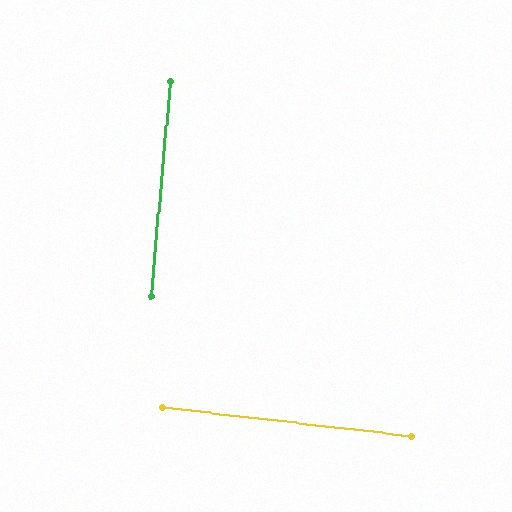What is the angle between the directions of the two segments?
Approximately 88 degrees.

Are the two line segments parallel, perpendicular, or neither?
Perpendicular — they meet at approximately 88°.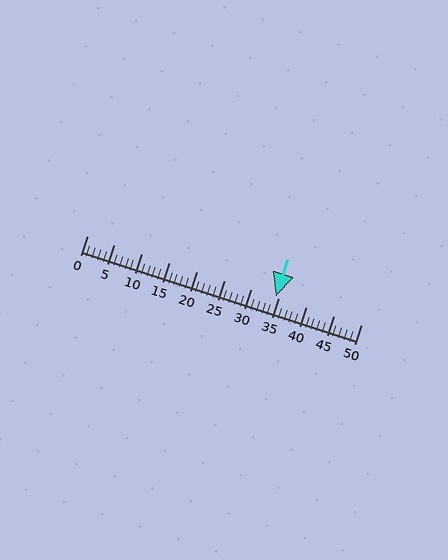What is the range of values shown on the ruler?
The ruler shows values from 0 to 50.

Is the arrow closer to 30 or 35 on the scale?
The arrow is closer to 35.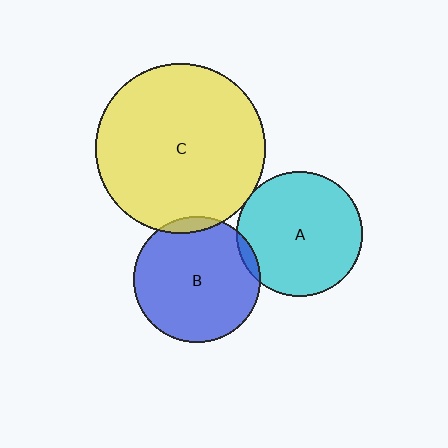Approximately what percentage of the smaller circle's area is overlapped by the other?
Approximately 5%.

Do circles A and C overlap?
Yes.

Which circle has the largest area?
Circle C (yellow).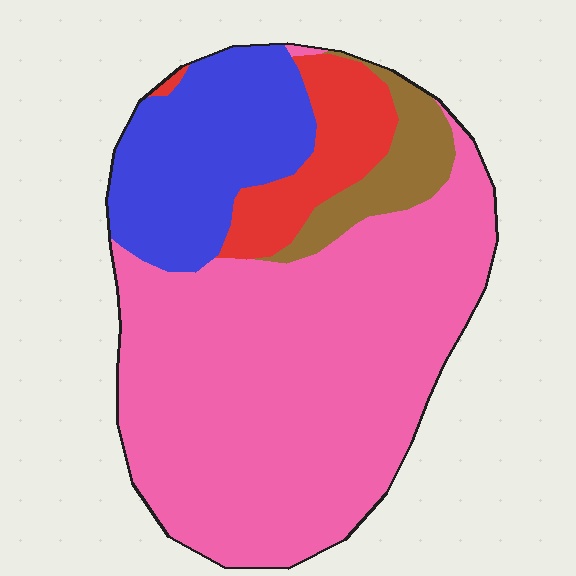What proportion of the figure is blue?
Blue takes up between a sixth and a third of the figure.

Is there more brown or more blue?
Blue.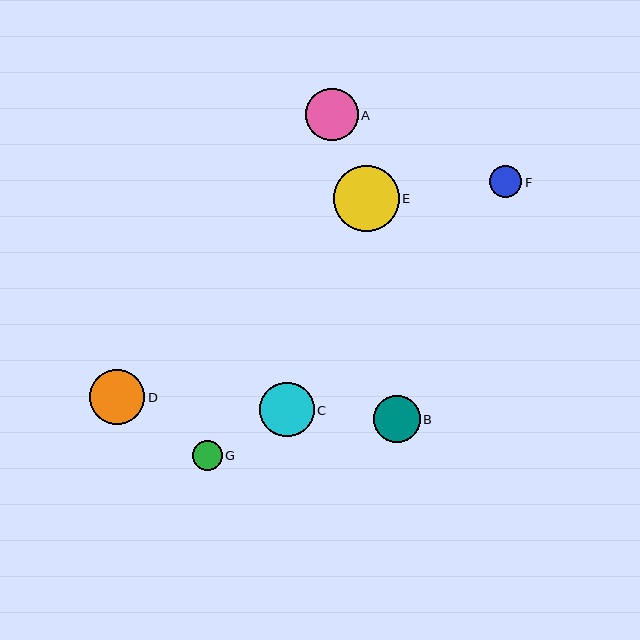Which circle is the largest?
Circle E is the largest with a size of approximately 66 pixels.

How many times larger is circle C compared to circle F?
Circle C is approximately 1.7 times the size of circle F.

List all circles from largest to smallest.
From largest to smallest: E, D, C, A, B, F, G.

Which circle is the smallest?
Circle G is the smallest with a size of approximately 29 pixels.